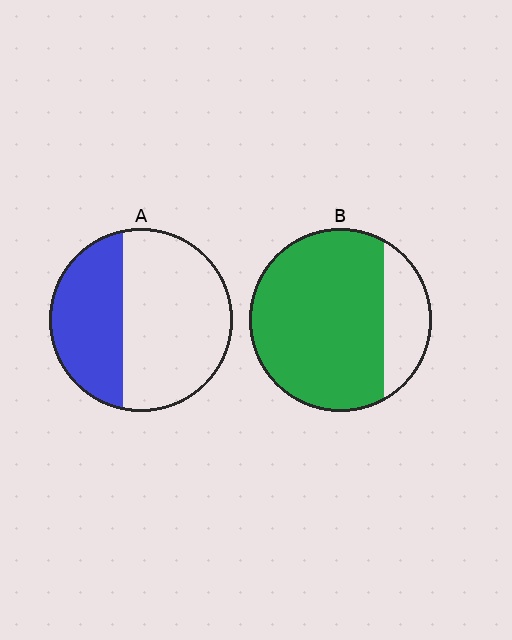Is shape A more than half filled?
No.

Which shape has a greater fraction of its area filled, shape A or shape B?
Shape B.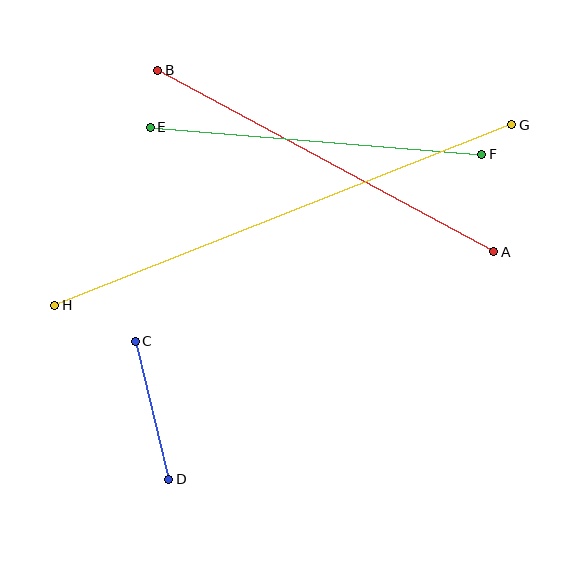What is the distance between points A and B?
The distance is approximately 382 pixels.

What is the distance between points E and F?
The distance is approximately 333 pixels.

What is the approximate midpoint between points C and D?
The midpoint is at approximately (152, 410) pixels.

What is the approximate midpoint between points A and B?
The midpoint is at approximately (326, 161) pixels.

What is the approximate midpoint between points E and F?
The midpoint is at approximately (316, 141) pixels.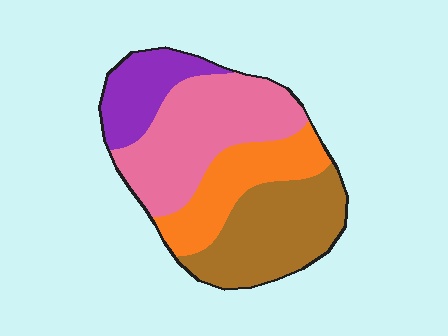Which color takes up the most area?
Pink, at roughly 35%.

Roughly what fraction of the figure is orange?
Orange takes up about one fifth (1/5) of the figure.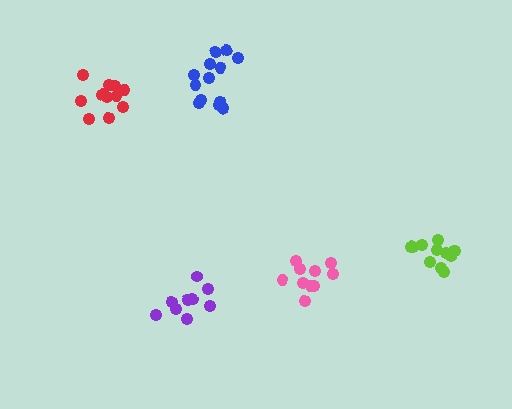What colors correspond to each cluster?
The clusters are colored: pink, lime, red, blue, purple.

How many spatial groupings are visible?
There are 5 spatial groupings.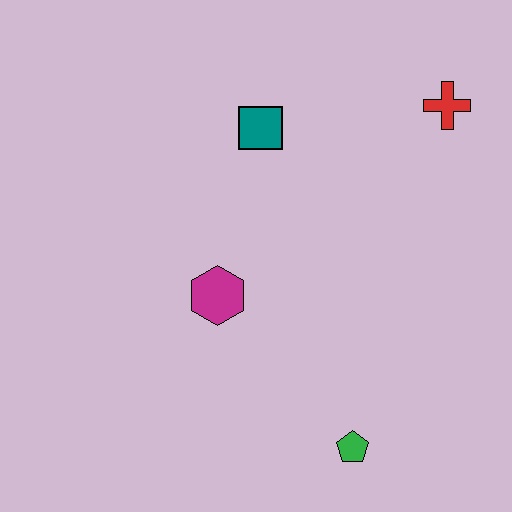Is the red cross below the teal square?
No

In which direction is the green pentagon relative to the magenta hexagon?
The green pentagon is below the magenta hexagon.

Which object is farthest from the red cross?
The green pentagon is farthest from the red cross.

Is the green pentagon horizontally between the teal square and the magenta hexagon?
No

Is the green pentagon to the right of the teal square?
Yes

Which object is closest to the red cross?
The teal square is closest to the red cross.